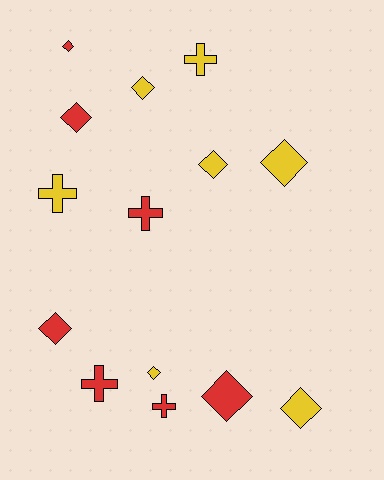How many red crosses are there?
There are 3 red crosses.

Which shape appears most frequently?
Diamond, with 9 objects.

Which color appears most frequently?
Yellow, with 7 objects.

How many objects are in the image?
There are 14 objects.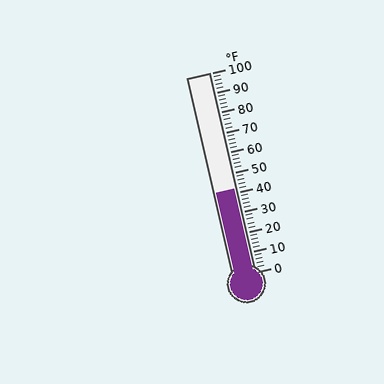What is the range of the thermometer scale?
The thermometer scale ranges from 0°F to 100°F.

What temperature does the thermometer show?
The thermometer shows approximately 42°F.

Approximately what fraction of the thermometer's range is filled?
The thermometer is filled to approximately 40% of its range.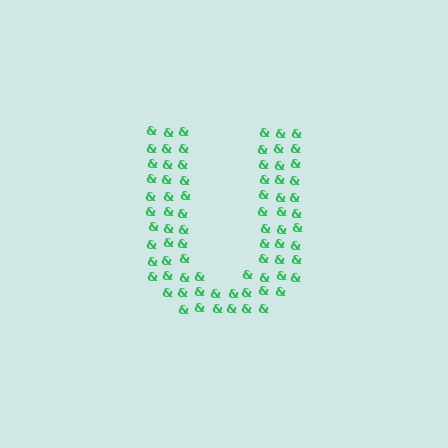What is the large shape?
The large shape is the letter U.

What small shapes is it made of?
It is made of small ampersands.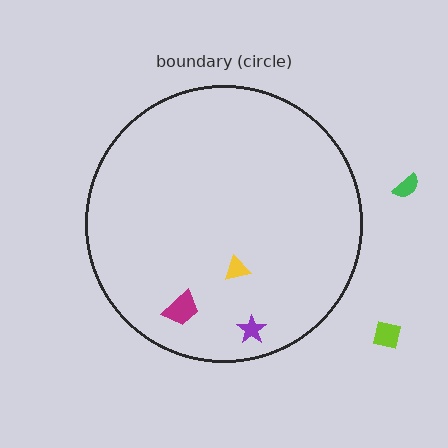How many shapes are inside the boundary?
3 inside, 2 outside.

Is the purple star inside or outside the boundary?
Inside.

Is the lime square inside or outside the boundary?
Outside.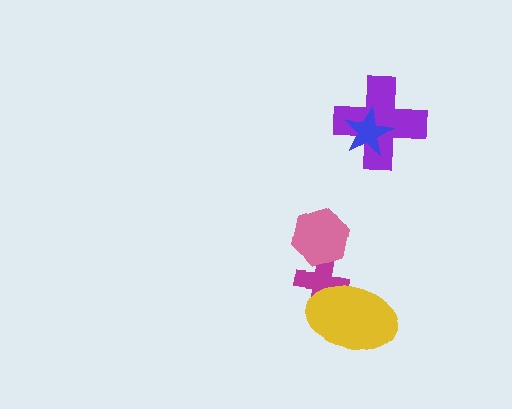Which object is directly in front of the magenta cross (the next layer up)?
The pink hexagon is directly in front of the magenta cross.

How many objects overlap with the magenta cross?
2 objects overlap with the magenta cross.